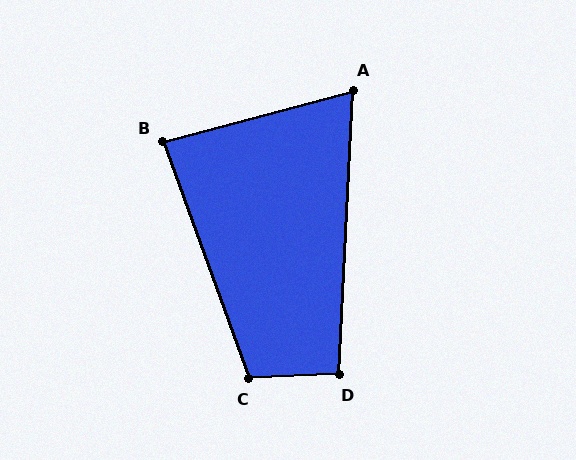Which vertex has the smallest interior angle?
A, at approximately 72 degrees.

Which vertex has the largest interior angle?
C, at approximately 108 degrees.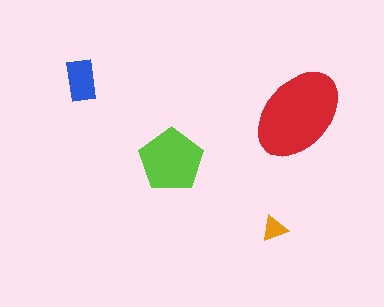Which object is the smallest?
The orange triangle.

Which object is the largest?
The red ellipse.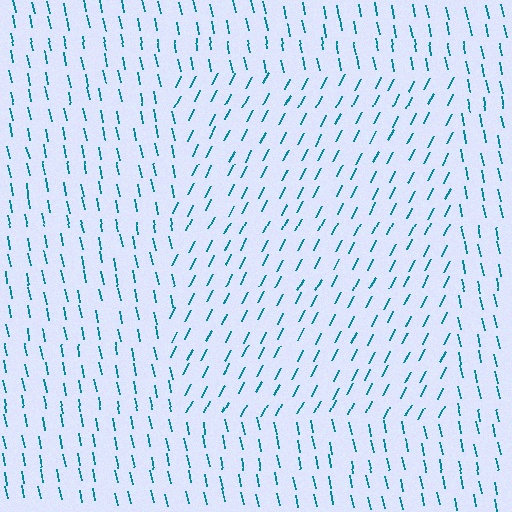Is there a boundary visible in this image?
Yes, there is a texture boundary formed by a change in line orientation.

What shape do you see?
I see a rectangle.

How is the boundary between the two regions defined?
The boundary is defined purely by a change in line orientation (approximately 38 degrees difference). All lines are the same color and thickness.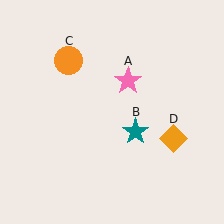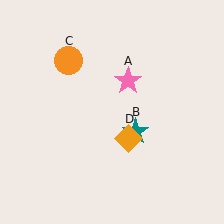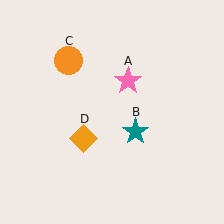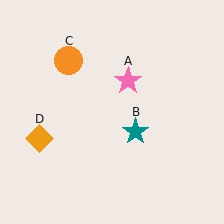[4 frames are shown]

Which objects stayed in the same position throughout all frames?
Pink star (object A) and teal star (object B) and orange circle (object C) remained stationary.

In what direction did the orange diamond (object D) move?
The orange diamond (object D) moved left.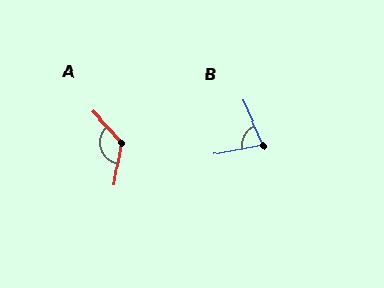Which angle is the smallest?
B, at approximately 77 degrees.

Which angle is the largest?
A, at approximately 128 degrees.